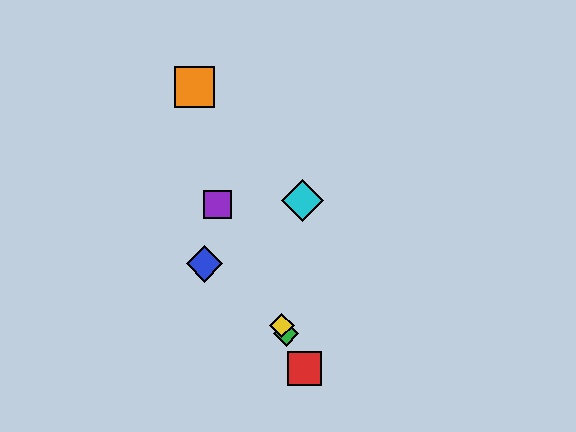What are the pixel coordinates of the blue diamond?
The blue diamond is at (204, 264).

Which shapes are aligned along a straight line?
The red square, the green diamond, the yellow diamond, the purple square are aligned along a straight line.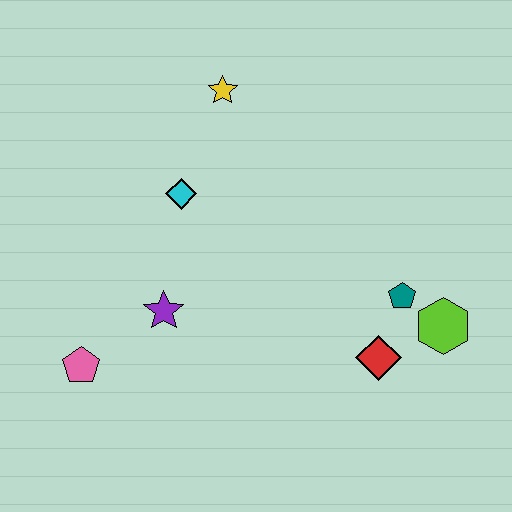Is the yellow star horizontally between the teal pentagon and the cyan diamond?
Yes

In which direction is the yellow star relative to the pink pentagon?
The yellow star is above the pink pentagon.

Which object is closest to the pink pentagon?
The purple star is closest to the pink pentagon.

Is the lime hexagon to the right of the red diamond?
Yes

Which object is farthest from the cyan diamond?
The lime hexagon is farthest from the cyan diamond.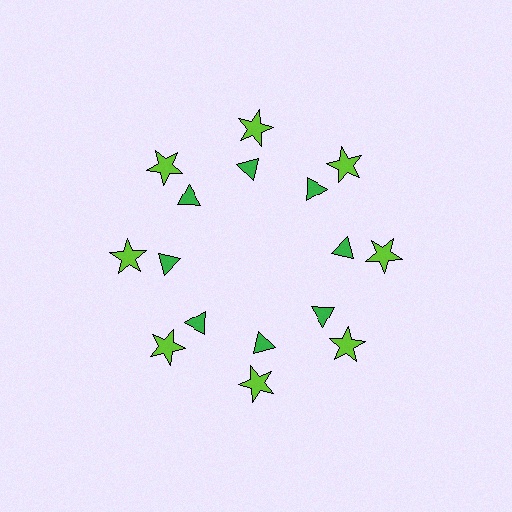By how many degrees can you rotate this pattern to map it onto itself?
The pattern maps onto itself every 45 degrees of rotation.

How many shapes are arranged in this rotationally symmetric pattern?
There are 16 shapes, arranged in 8 groups of 2.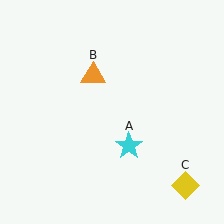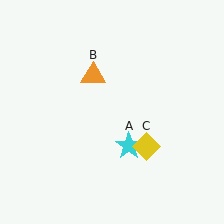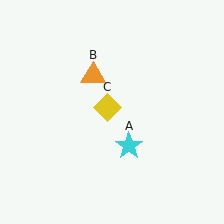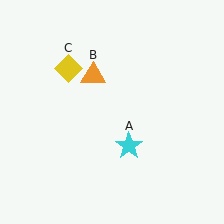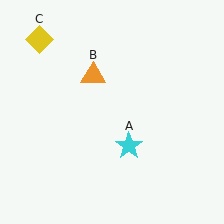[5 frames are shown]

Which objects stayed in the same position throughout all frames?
Cyan star (object A) and orange triangle (object B) remained stationary.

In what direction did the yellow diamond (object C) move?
The yellow diamond (object C) moved up and to the left.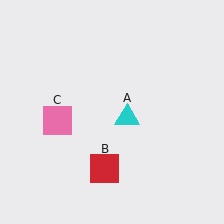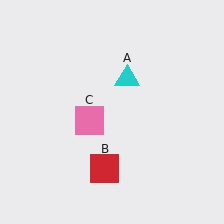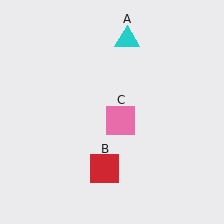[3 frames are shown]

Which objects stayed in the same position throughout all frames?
Red square (object B) remained stationary.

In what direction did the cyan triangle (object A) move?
The cyan triangle (object A) moved up.